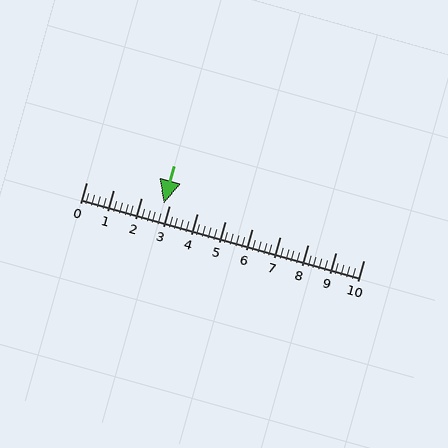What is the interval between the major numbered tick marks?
The major tick marks are spaced 1 units apart.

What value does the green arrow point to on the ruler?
The green arrow points to approximately 2.8.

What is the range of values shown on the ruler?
The ruler shows values from 0 to 10.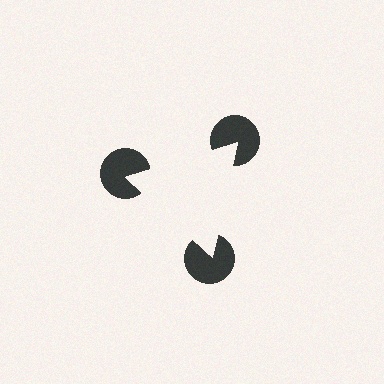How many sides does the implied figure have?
3 sides.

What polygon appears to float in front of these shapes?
An illusory triangle — its edges are inferred from the aligned wedge cuts in the pac-man discs, not physically drawn.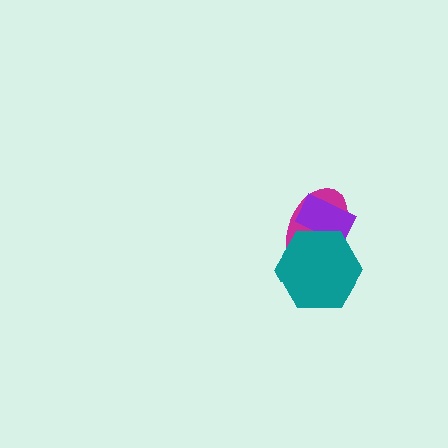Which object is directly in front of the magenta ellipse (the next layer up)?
The purple rectangle is directly in front of the magenta ellipse.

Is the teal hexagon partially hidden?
No, no other shape covers it.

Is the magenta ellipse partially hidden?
Yes, it is partially covered by another shape.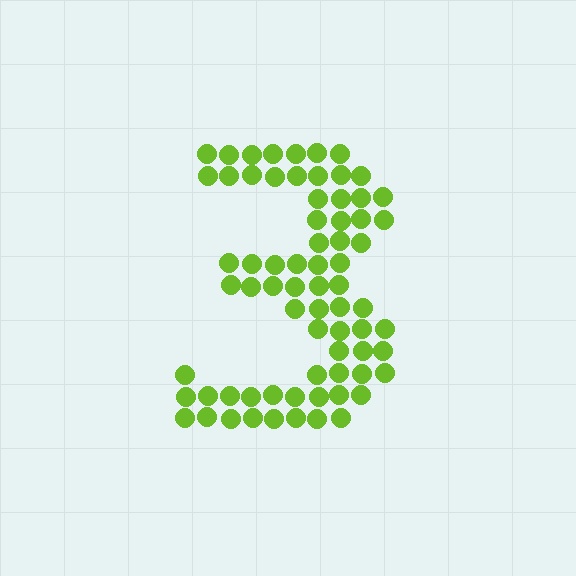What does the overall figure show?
The overall figure shows the digit 3.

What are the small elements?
The small elements are circles.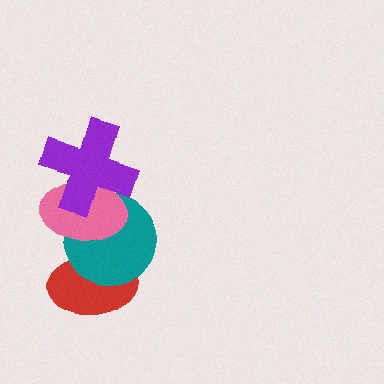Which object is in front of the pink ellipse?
The purple cross is in front of the pink ellipse.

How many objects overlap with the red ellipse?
2 objects overlap with the red ellipse.